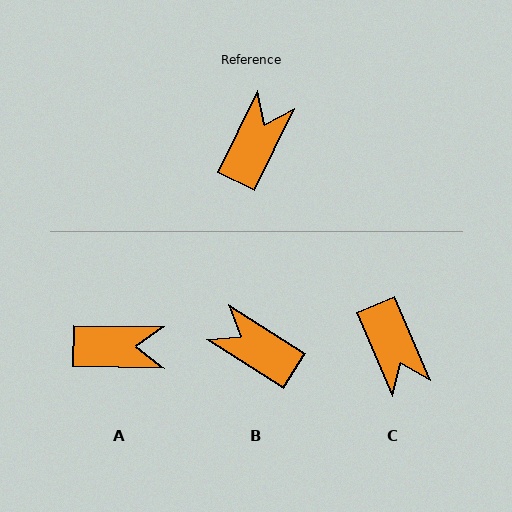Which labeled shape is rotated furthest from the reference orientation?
C, about 131 degrees away.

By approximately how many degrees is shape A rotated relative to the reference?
Approximately 65 degrees clockwise.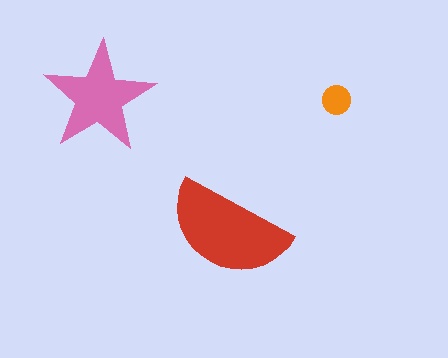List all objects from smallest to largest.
The orange circle, the pink star, the red semicircle.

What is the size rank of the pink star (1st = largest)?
2nd.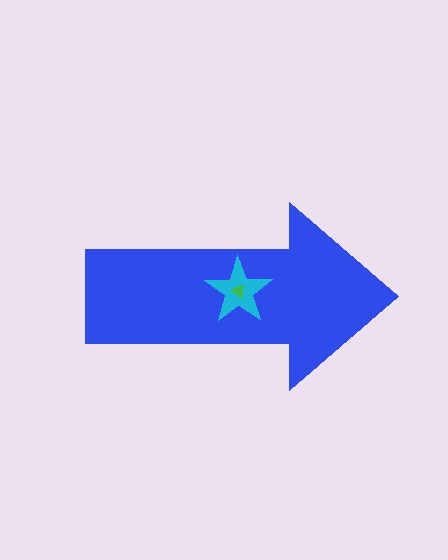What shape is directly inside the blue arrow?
The cyan star.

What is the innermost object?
The green triangle.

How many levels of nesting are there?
3.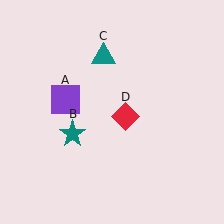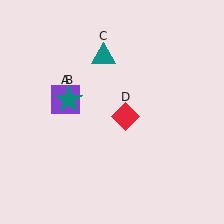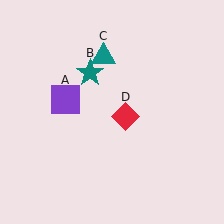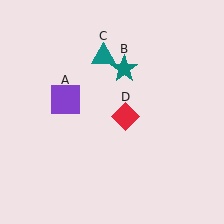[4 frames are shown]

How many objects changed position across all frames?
1 object changed position: teal star (object B).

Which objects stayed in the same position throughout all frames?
Purple square (object A) and teal triangle (object C) and red diamond (object D) remained stationary.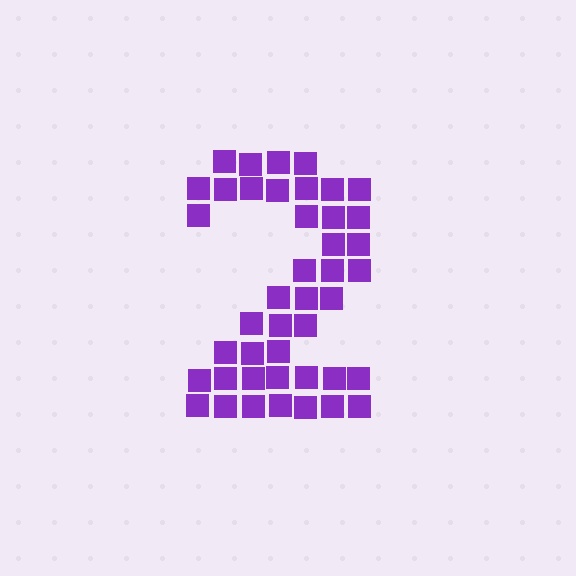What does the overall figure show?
The overall figure shows the digit 2.